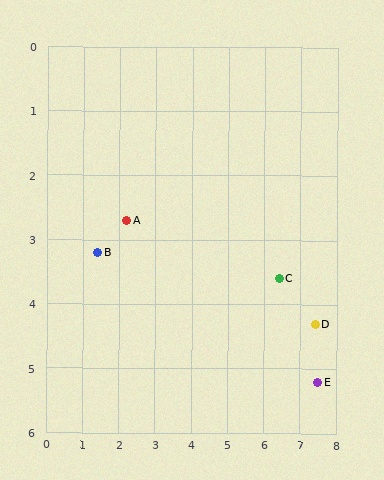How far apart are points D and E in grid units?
Points D and E are about 0.9 grid units apart.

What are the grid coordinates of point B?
Point B is at approximately (1.4, 3.2).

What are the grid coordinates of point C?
Point C is at approximately (6.4, 3.6).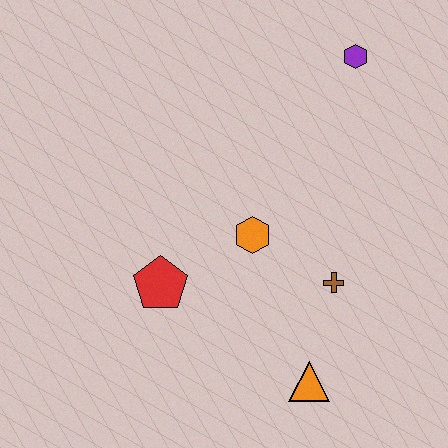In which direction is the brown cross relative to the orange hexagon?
The brown cross is to the right of the orange hexagon.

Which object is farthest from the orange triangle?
The purple hexagon is farthest from the orange triangle.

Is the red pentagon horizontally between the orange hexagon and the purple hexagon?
No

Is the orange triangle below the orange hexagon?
Yes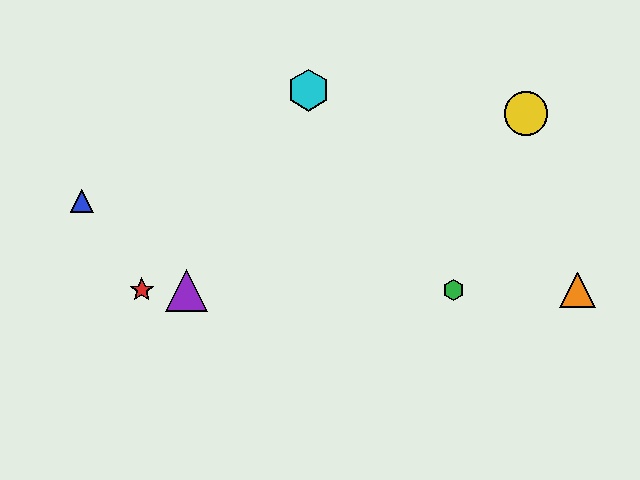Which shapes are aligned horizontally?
The red star, the green hexagon, the purple triangle, the orange triangle are aligned horizontally.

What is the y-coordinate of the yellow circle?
The yellow circle is at y≈113.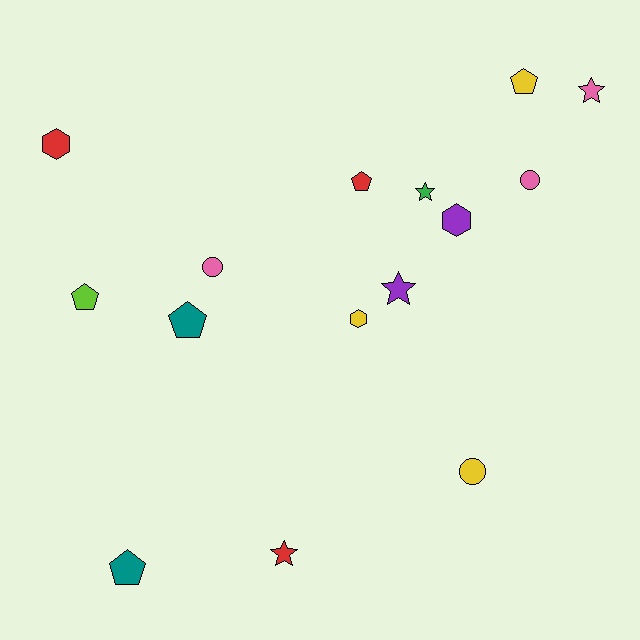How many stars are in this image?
There are 4 stars.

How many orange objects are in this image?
There are no orange objects.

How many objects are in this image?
There are 15 objects.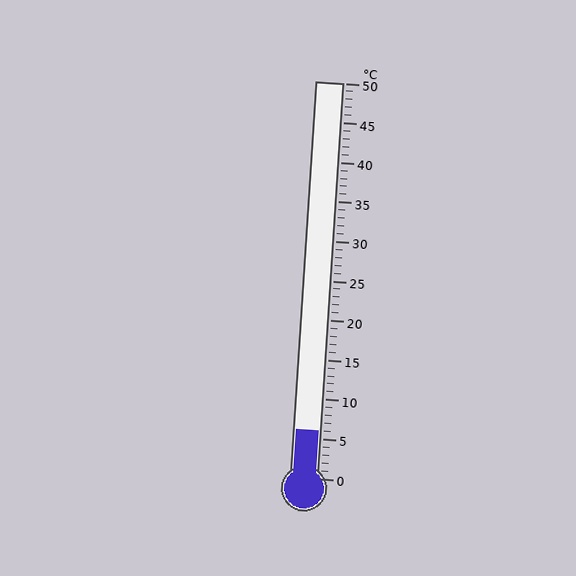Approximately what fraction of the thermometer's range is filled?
The thermometer is filled to approximately 10% of its range.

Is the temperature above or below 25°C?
The temperature is below 25°C.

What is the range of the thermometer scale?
The thermometer scale ranges from 0°C to 50°C.